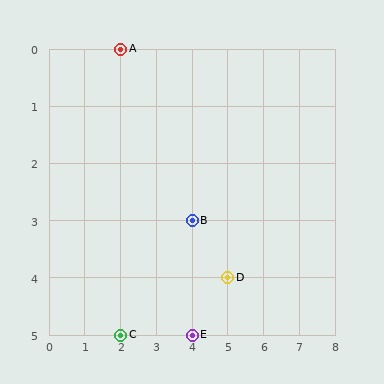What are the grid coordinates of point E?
Point E is at grid coordinates (4, 5).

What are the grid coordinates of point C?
Point C is at grid coordinates (2, 5).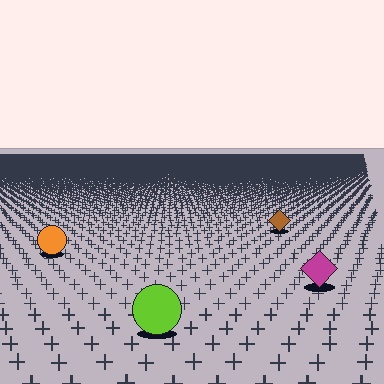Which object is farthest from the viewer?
The brown diamond is farthest from the viewer. It appears smaller and the ground texture around it is denser.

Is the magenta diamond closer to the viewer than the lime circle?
No. The lime circle is closer — you can tell from the texture gradient: the ground texture is coarser near it.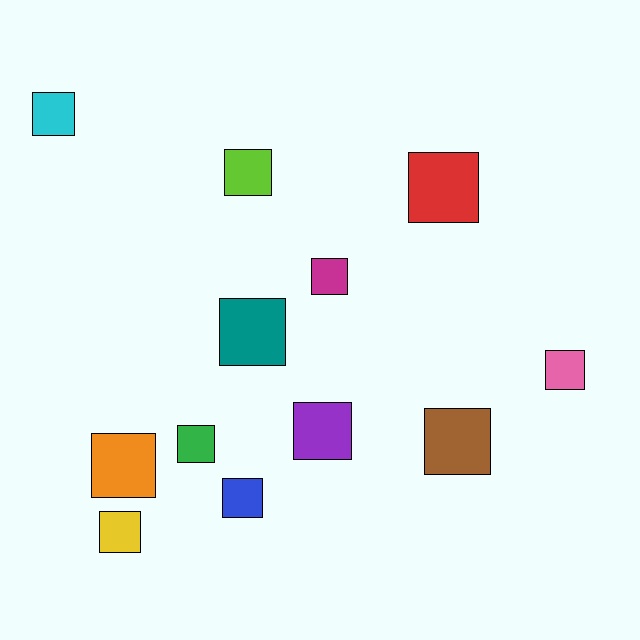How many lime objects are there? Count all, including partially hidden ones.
There is 1 lime object.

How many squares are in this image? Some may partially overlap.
There are 12 squares.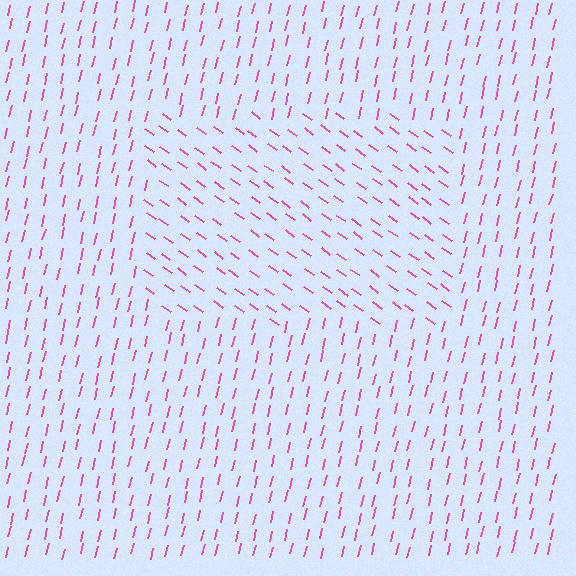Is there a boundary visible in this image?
Yes, there is a texture boundary formed by a change in line orientation.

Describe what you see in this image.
The image is filled with small pink line segments. A rectangle region in the image has lines oriented differently from the surrounding lines, creating a visible texture boundary.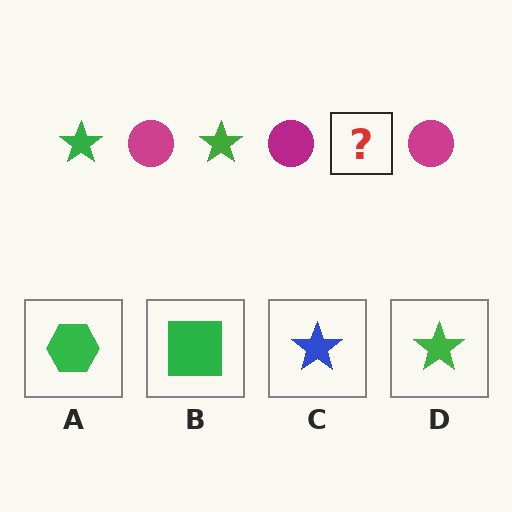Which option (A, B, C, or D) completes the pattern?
D.